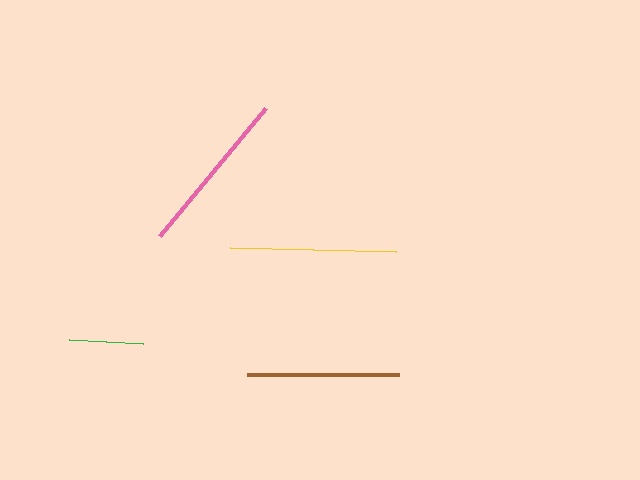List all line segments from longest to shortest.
From longest to shortest: pink, yellow, brown, green.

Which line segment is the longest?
The pink line is the longest at approximately 166 pixels.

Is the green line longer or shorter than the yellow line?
The yellow line is longer than the green line.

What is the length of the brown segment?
The brown segment is approximately 152 pixels long.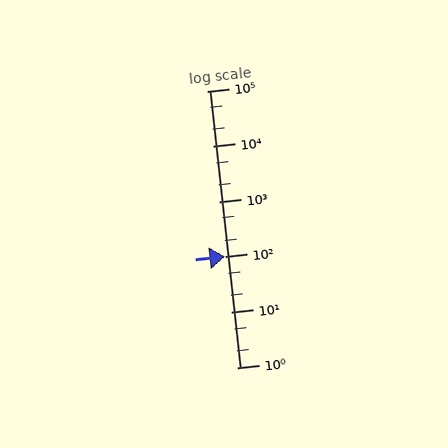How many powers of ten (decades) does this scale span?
The scale spans 5 decades, from 1 to 100000.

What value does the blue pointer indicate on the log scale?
The pointer indicates approximately 100.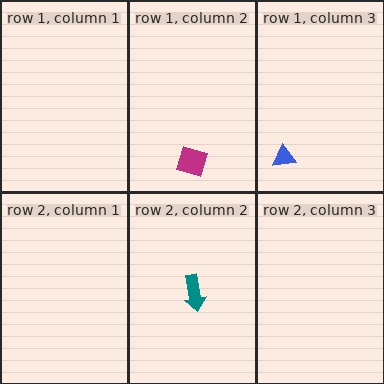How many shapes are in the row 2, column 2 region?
1.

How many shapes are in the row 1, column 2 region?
1.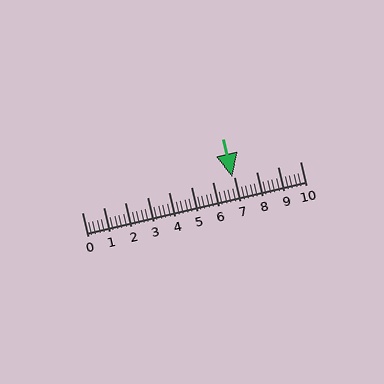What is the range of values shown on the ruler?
The ruler shows values from 0 to 10.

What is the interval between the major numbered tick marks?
The major tick marks are spaced 1 units apart.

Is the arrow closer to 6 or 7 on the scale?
The arrow is closer to 7.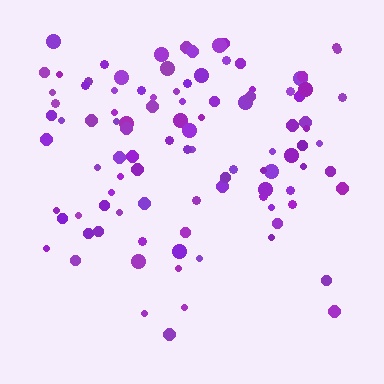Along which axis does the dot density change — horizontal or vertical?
Vertical.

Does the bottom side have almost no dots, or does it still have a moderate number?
Still a moderate number, just noticeably fewer than the top.